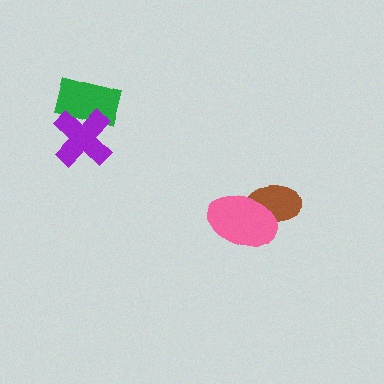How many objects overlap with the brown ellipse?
1 object overlaps with the brown ellipse.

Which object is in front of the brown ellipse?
The pink ellipse is in front of the brown ellipse.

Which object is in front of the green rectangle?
The purple cross is in front of the green rectangle.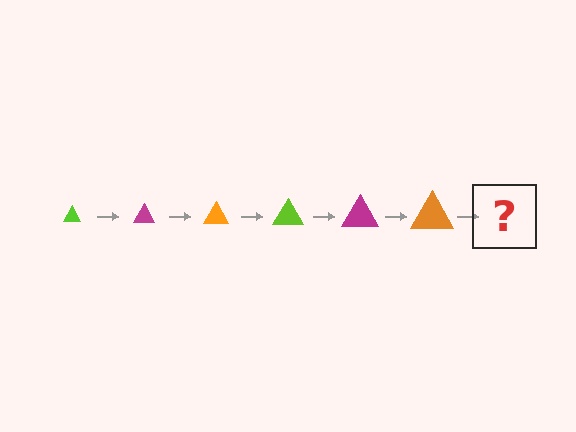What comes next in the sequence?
The next element should be a lime triangle, larger than the previous one.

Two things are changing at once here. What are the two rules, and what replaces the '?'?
The two rules are that the triangle grows larger each step and the color cycles through lime, magenta, and orange. The '?' should be a lime triangle, larger than the previous one.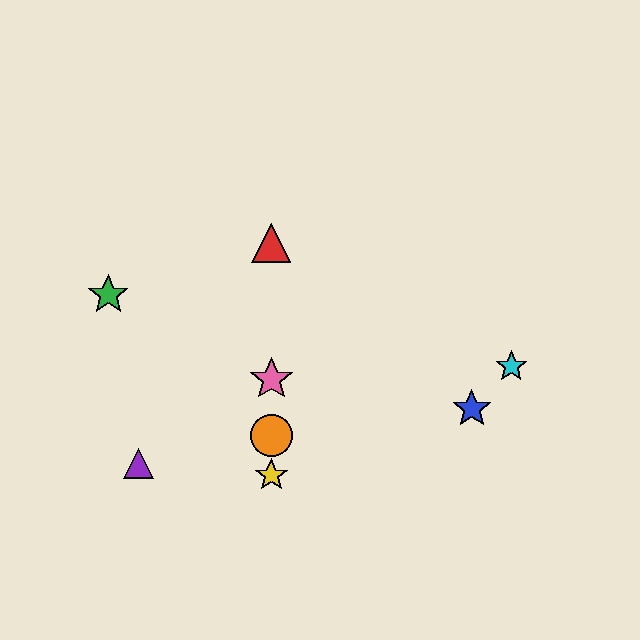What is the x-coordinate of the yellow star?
The yellow star is at x≈271.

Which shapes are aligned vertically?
The red triangle, the yellow star, the orange circle, the pink star are aligned vertically.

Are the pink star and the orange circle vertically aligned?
Yes, both are at x≈271.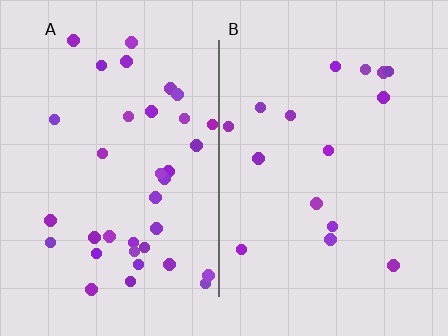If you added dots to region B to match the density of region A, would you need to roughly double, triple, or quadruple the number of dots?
Approximately double.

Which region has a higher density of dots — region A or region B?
A (the left).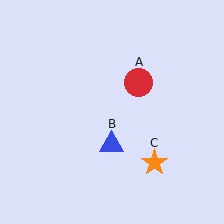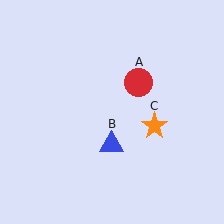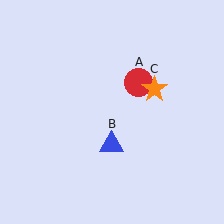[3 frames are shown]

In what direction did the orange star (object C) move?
The orange star (object C) moved up.